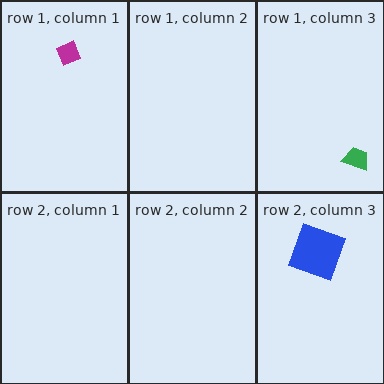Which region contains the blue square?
The row 2, column 3 region.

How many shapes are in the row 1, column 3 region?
1.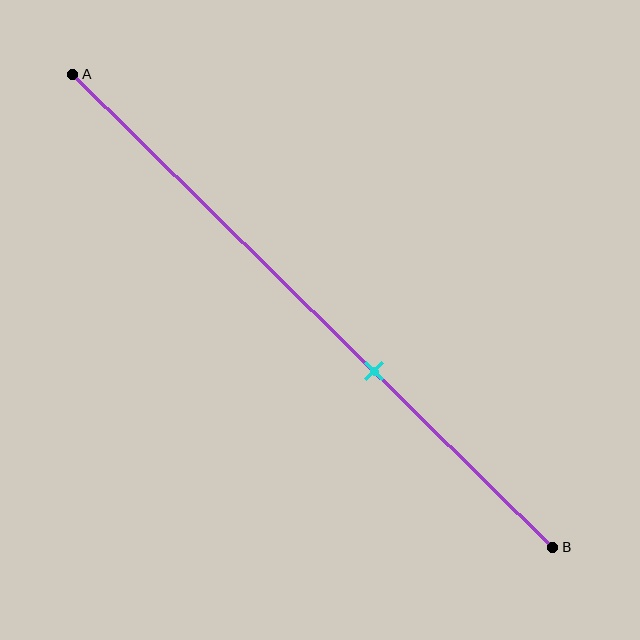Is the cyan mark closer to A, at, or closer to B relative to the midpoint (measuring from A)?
The cyan mark is closer to point B than the midpoint of segment AB.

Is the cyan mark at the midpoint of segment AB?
No, the mark is at about 65% from A, not at the 50% midpoint.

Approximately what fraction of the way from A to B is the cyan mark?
The cyan mark is approximately 65% of the way from A to B.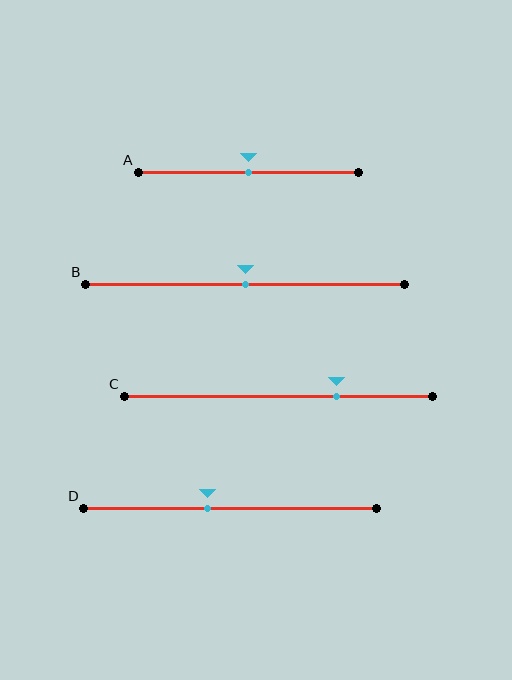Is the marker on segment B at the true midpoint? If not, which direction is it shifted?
Yes, the marker on segment B is at the true midpoint.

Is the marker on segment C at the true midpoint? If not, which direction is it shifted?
No, the marker on segment C is shifted to the right by about 19% of the segment length.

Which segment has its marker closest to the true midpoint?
Segment A has its marker closest to the true midpoint.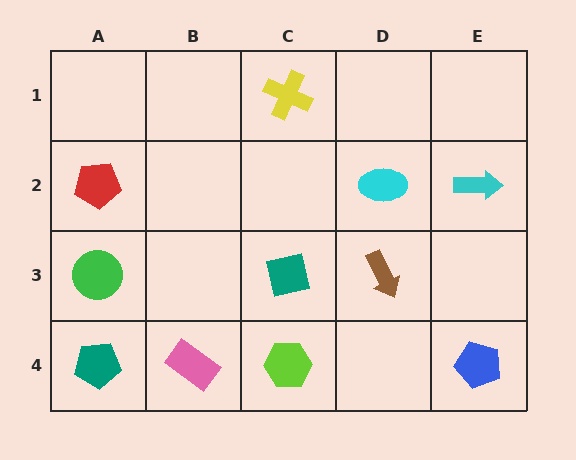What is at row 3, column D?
A brown arrow.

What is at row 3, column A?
A green circle.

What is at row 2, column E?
A cyan arrow.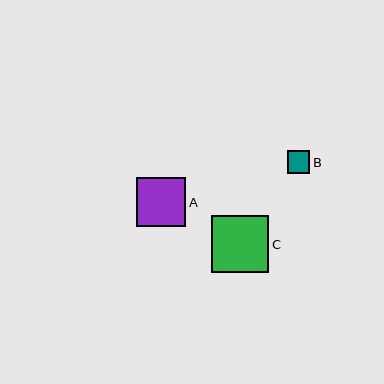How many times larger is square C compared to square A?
Square C is approximately 1.2 times the size of square A.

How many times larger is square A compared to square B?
Square A is approximately 2.2 times the size of square B.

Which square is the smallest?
Square B is the smallest with a size of approximately 22 pixels.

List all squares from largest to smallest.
From largest to smallest: C, A, B.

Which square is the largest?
Square C is the largest with a size of approximately 57 pixels.